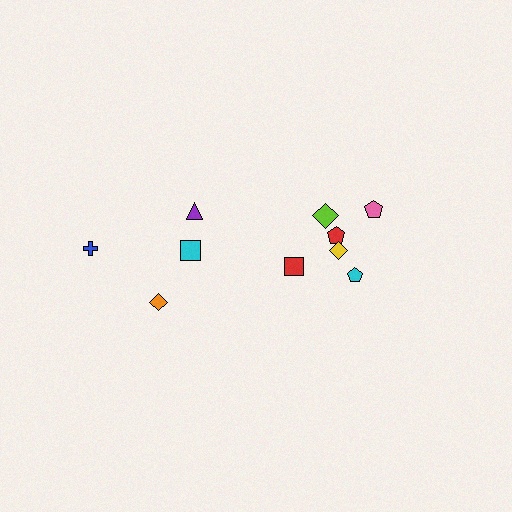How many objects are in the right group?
There are 6 objects.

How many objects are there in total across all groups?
There are 10 objects.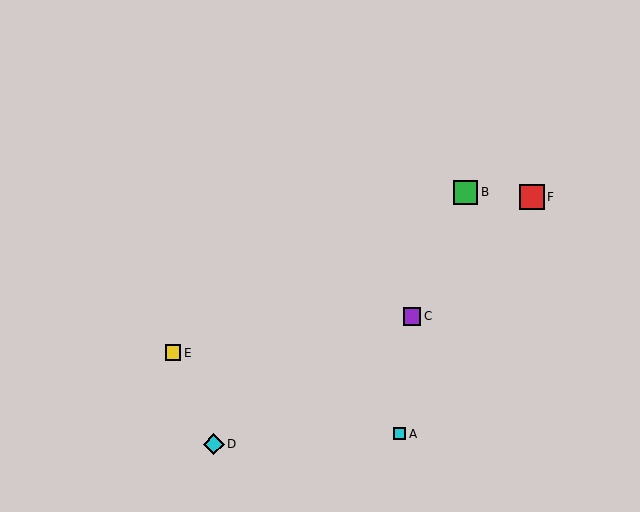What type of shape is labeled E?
Shape E is a yellow square.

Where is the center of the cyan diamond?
The center of the cyan diamond is at (214, 444).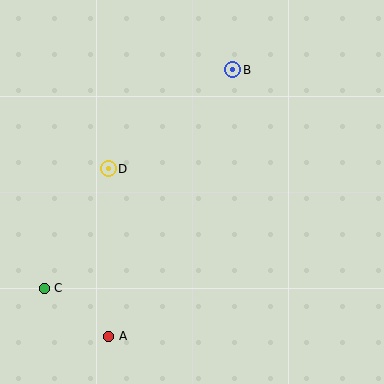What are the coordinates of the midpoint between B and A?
The midpoint between B and A is at (171, 203).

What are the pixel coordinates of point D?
Point D is at (108, 169).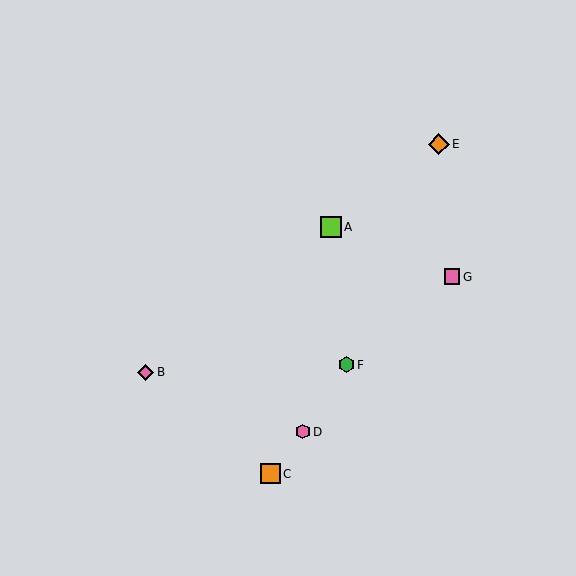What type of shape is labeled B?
Shape B is a pink diamond.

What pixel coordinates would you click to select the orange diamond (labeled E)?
Click at (439, 145) to select the orange diamond E.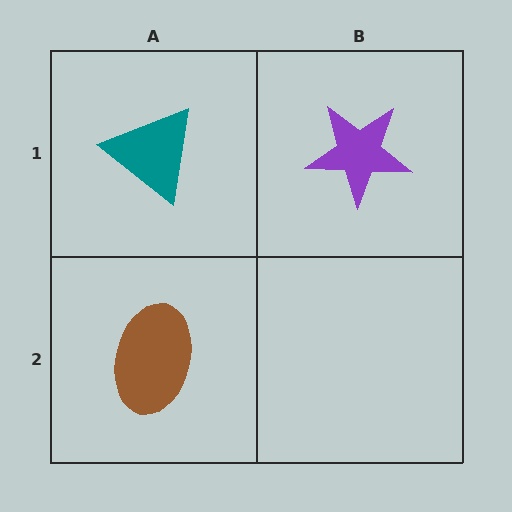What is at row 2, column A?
A brown ellipse.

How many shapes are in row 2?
1 shape.